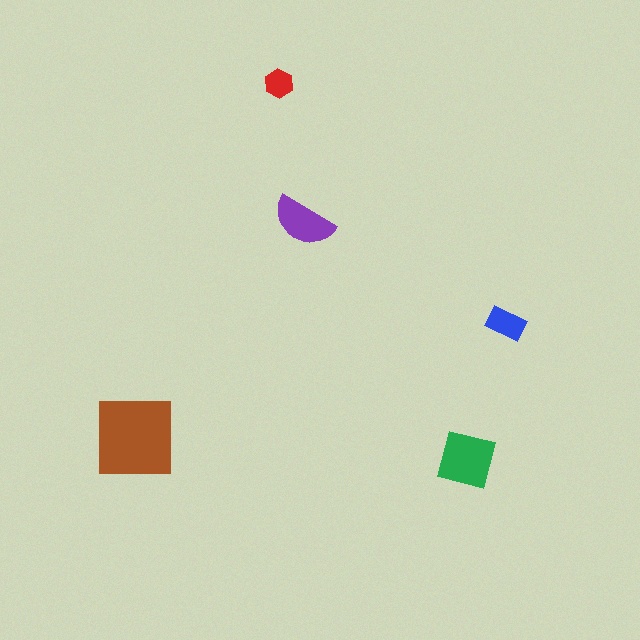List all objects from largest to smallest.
The brown square, the green square, the purple semicircle, the blue rectangle, the red hexagon.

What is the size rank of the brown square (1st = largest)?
1st.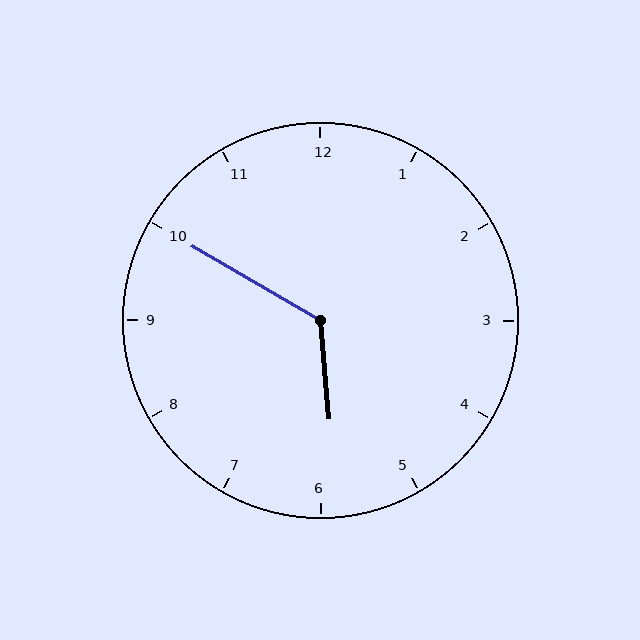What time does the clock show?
5:50.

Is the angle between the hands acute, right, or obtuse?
It is obtuse.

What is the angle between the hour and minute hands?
Approximately 125 degrees.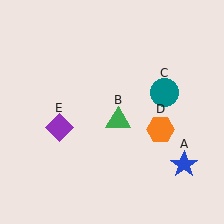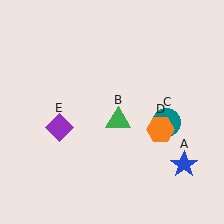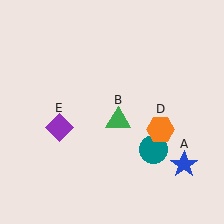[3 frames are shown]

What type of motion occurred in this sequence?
The teal circle (object C) rotated clockwise around the center of the scene.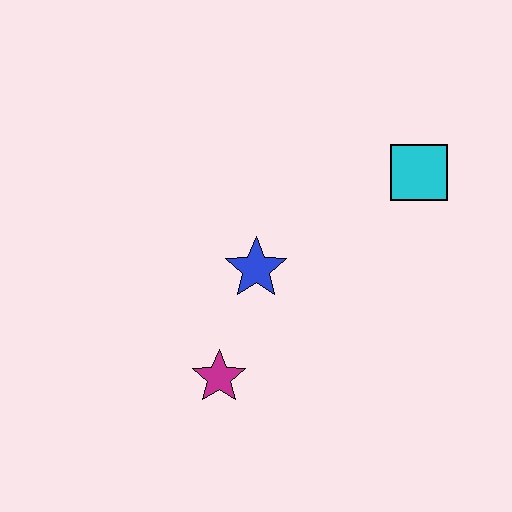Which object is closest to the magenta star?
The blue star is closest to the magenta star.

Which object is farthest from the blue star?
The cyan square is farthest from the blue star.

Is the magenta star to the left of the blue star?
Yes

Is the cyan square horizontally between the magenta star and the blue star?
No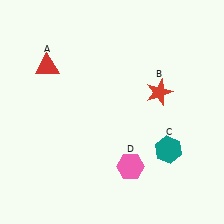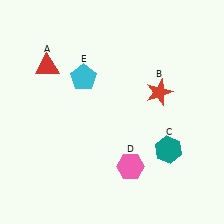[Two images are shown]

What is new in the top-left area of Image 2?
A cyan pentagon (E) was added in the top-left area of Image 2.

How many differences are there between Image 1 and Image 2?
There is 1 difference between the two images.